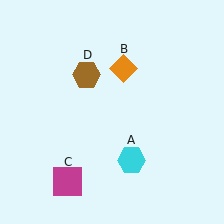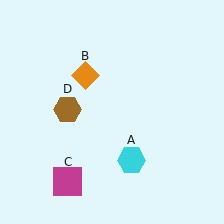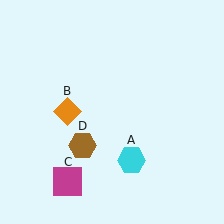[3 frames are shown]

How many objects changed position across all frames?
2 objects changed position: orange diamond (object B), brown hexagon (object D).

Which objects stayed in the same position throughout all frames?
Cyan hexagon (object A) and magenta square (object C) remained stationary.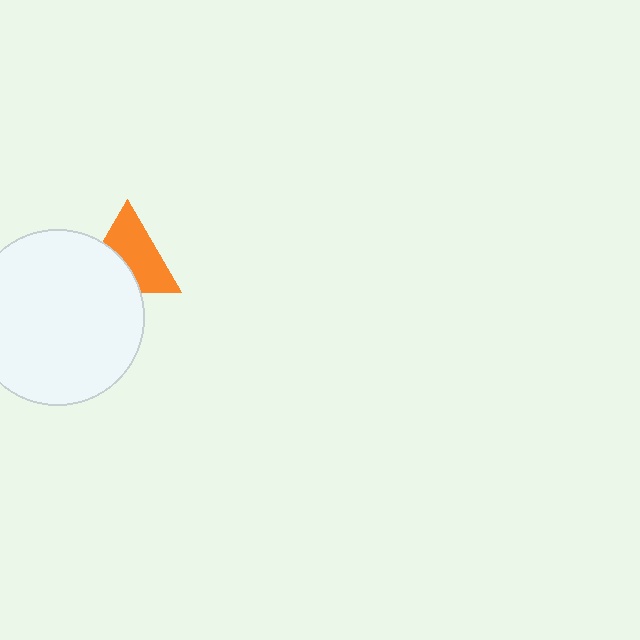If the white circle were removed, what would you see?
You would see the complete orange triangle.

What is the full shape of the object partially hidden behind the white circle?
The partially hidden object is an orange triangle.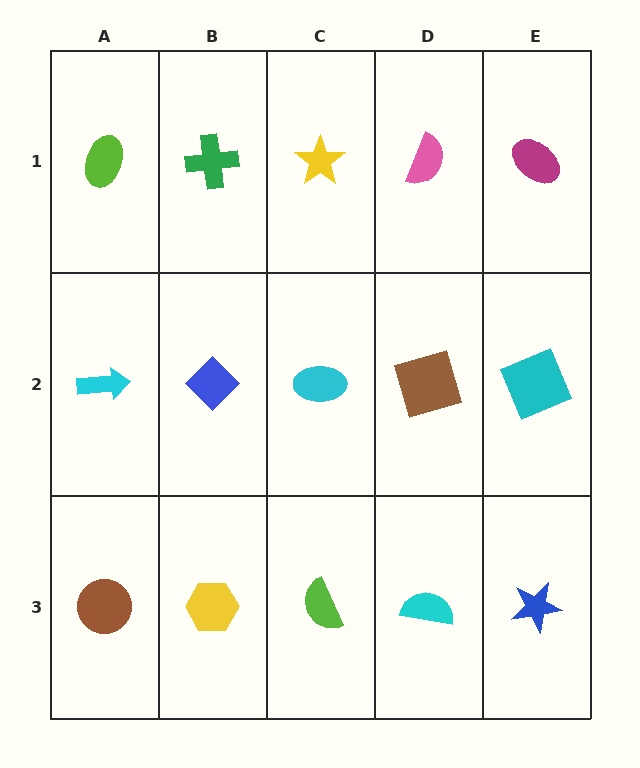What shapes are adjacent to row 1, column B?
A blue diamond (row 2, column B), a lime ellipse (row 1, column A), a yellow star (row 1, column C).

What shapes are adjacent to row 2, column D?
A pink semicircle (row 1, column D), a cyan semicircle (row 3, column D), a cyan ellipse (row 2, column C), a cyan square (row 2, column E).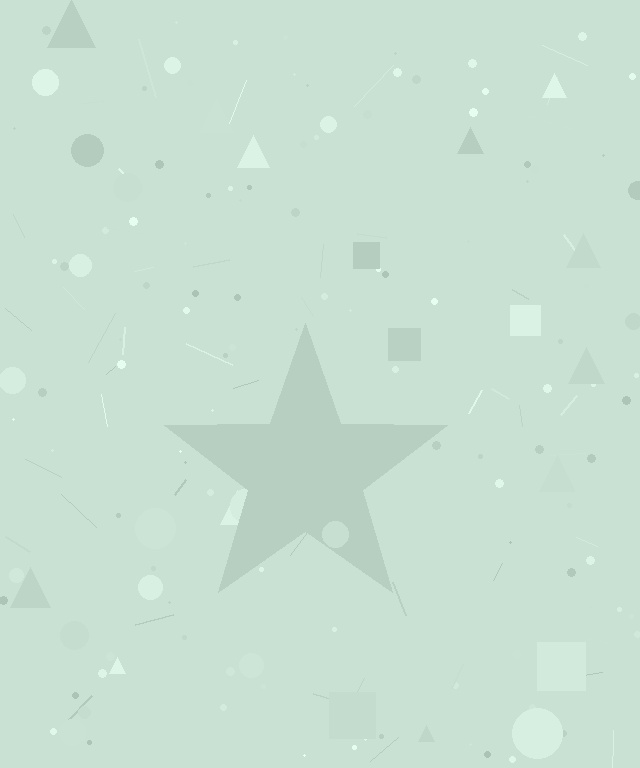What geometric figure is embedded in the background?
A star is embedded in the background.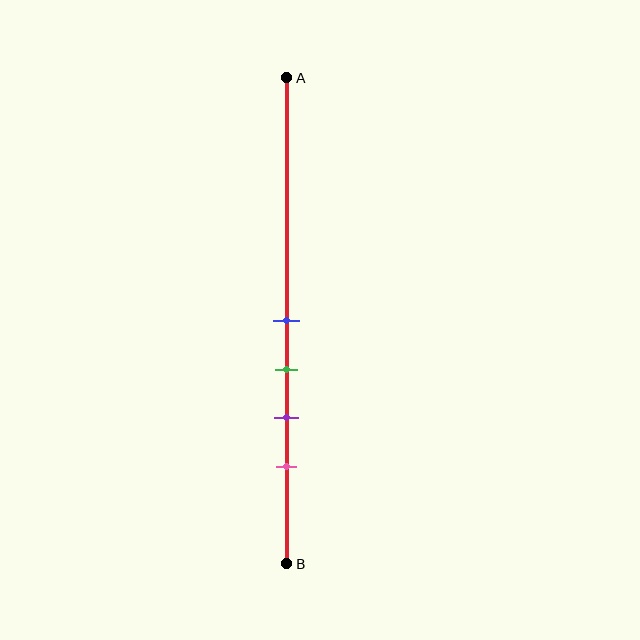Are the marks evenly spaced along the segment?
Yes, the marks are approximately evenly spaced.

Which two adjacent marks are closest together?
The blue and green marks are the closest adjacent pair.